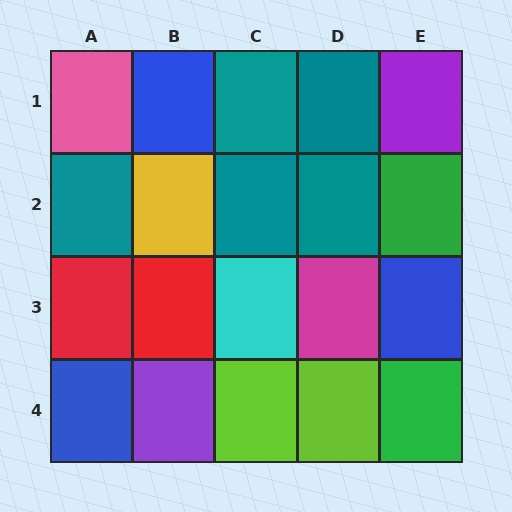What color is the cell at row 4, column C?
Lime.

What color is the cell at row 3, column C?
Cyan.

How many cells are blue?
3 cells are blue.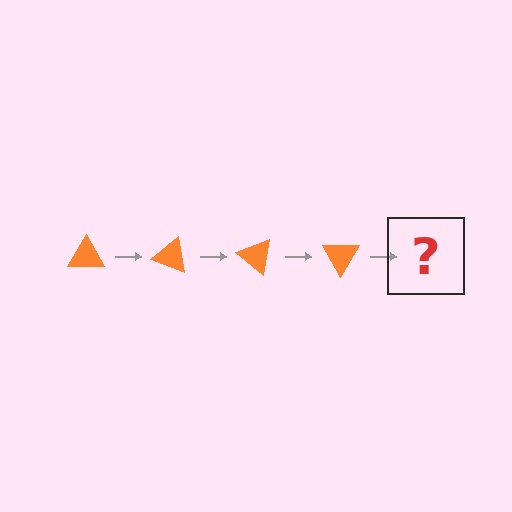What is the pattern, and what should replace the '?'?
The pattern is that the triangle rotates 20 degrees each step. The '?' should be an orange triangle rotated 80 degrees.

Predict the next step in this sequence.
The next step is an orange triangle rotated 80 degrees.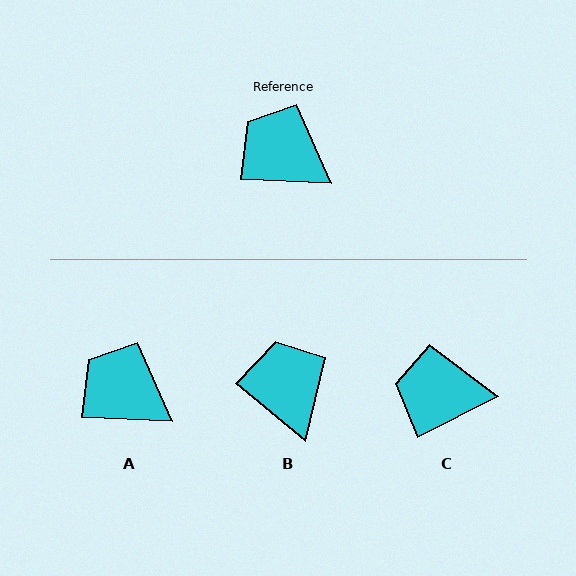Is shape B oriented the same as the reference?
No, it is off by about 37 degrees.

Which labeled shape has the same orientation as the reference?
A.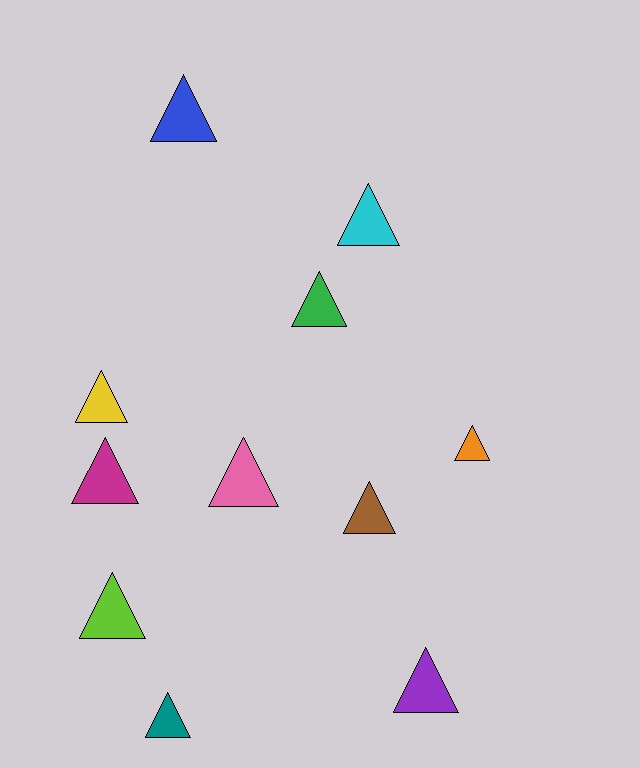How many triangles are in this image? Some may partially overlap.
There are 11 triangles.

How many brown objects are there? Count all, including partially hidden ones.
There is 1 brown object.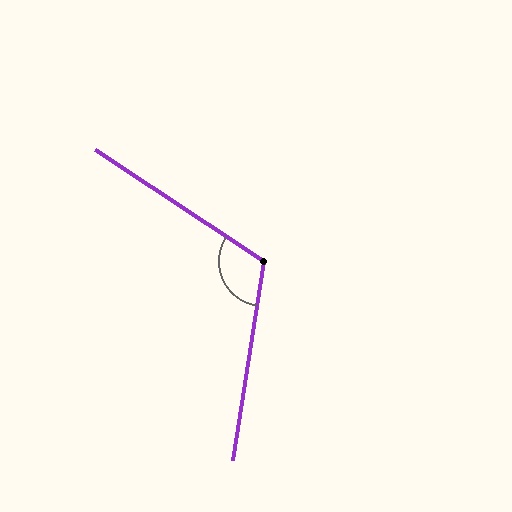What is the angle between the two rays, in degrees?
Approximately 114 degrees.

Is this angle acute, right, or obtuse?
It is obtuse.